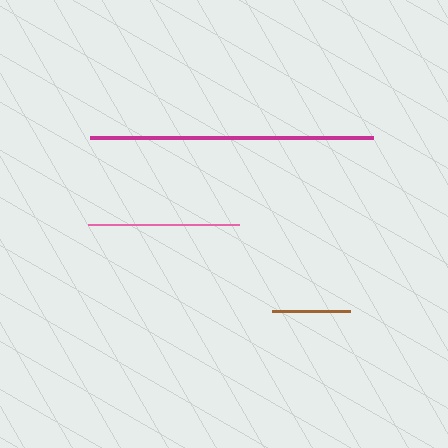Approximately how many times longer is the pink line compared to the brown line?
The pink line is approximately 1.9 times the length of the brown line.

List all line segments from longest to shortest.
From longest to shortest: magenta, pink, brown.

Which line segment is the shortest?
The brown line is the shortest at approximately 78 pixels.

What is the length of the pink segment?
The pink segment is approximately 151 pixels long.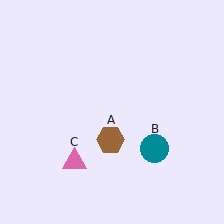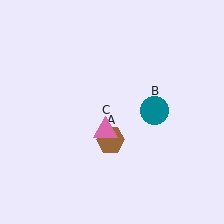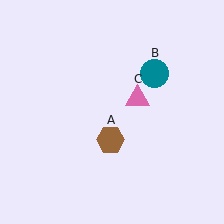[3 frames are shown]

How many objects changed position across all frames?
2 objects changed position: teal circle (object B), pink triangle (object C).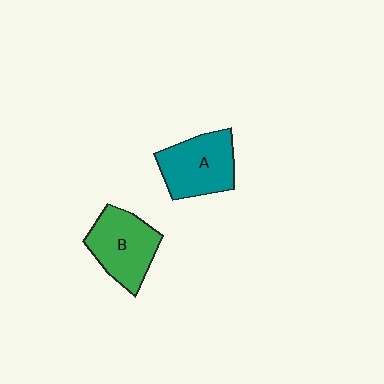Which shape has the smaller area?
Shape B (green).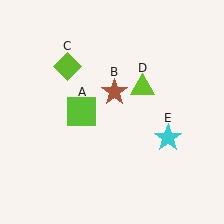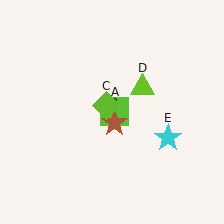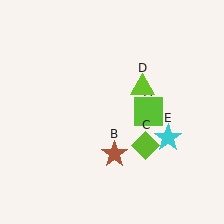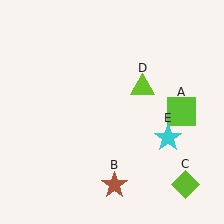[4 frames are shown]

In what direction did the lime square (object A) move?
The lime square (object A) moved right.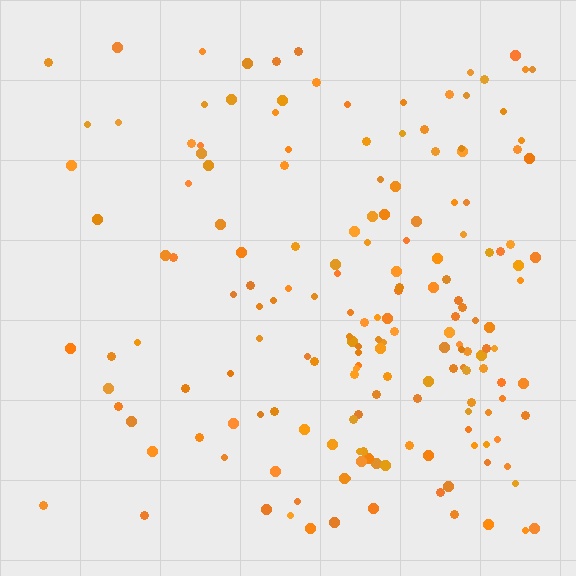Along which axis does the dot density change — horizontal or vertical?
Horizontal.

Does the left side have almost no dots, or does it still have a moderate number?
Still a moderate number, just noticeably fewer than the right.